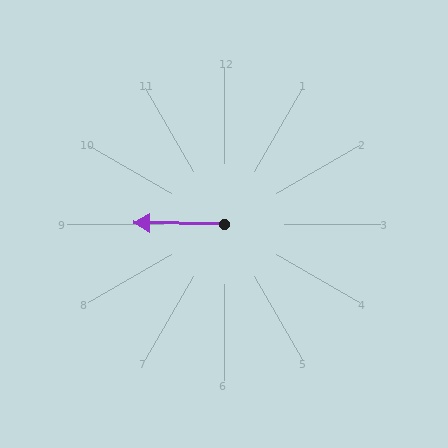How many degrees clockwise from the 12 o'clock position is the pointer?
Approximately 271 degrees.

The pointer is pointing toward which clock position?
Roughly 9 o'clock.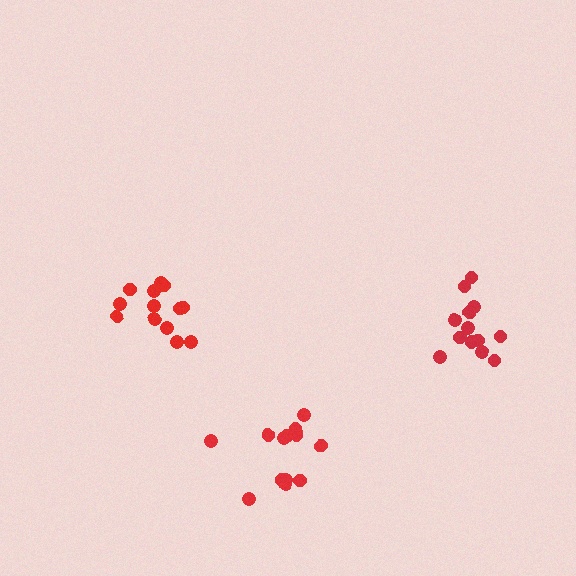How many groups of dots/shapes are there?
There are 3 groups.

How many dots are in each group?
Group 1: 13 dots, Group 2: 13 dots, Group 3: 13 dots (39 total).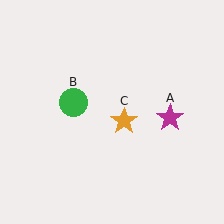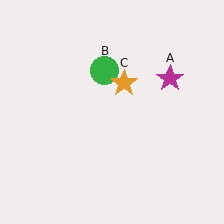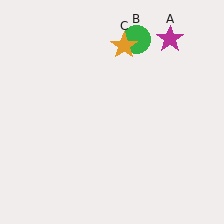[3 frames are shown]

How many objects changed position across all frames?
3 objects changed position: magenta star (object A), green circle (object B), orange star (object C).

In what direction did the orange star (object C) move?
The orange star (object C) moved up.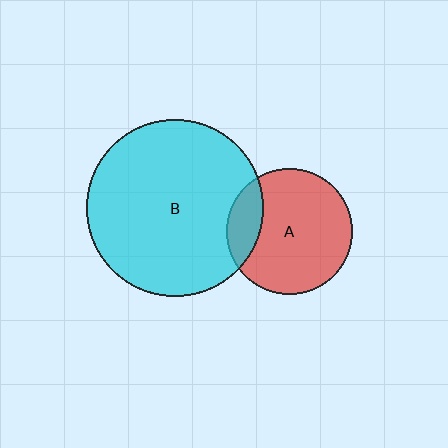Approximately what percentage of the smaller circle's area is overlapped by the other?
Approximately 20%.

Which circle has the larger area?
Circle B (cyan).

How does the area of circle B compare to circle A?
Approximately 2.0 times.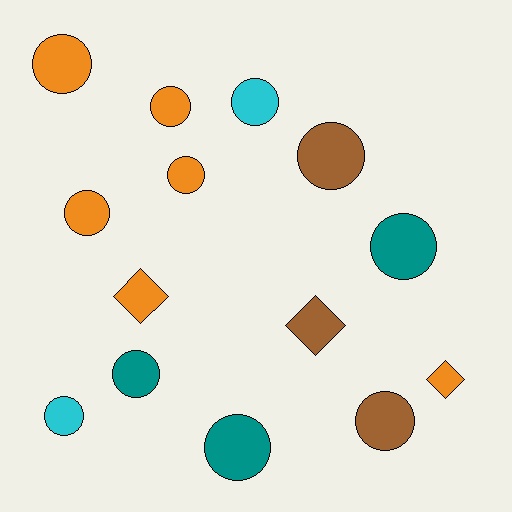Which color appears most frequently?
Orange, with 6 objects.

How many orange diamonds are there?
There are 2 orange diamonds.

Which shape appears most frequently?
Circle, with 11 objects.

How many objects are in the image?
There are 14 objects.